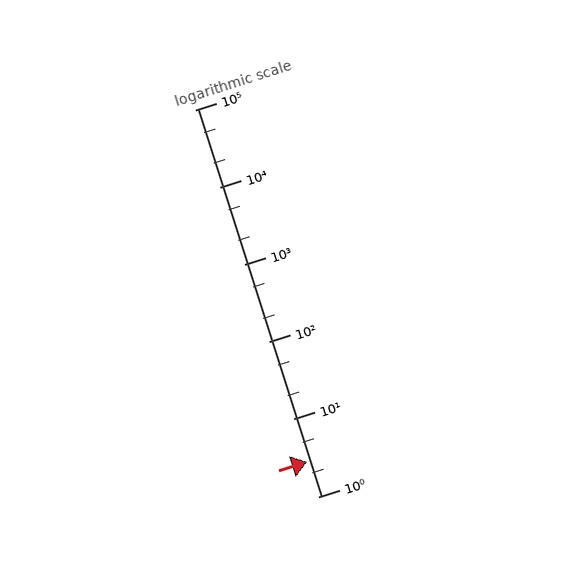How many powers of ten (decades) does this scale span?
The scale spans 5 decades, from 1 to 100000.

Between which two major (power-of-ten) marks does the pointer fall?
The pointer is between 1 and 10.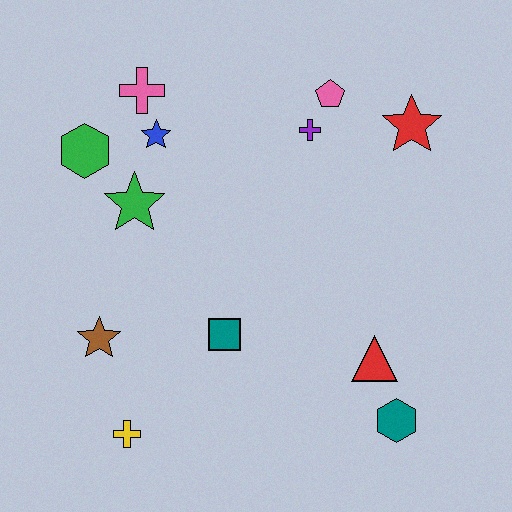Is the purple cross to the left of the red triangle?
Yes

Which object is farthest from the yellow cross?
The red star is farthest from the yellow cross.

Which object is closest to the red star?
The pink pentagon is closest to the red star.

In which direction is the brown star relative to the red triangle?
The brown star is to the left of the red triangle.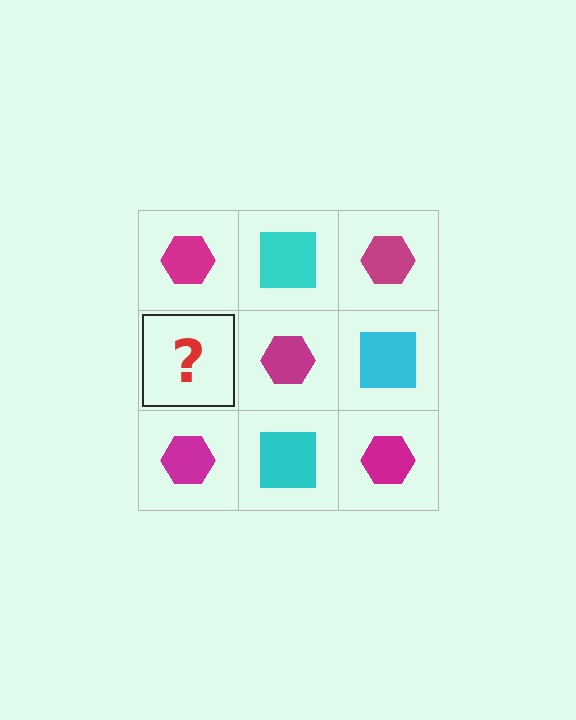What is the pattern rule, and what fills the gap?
The rule is that it alternates magenta hexagon and cyan square in a checkerboard pattern. The gap should be filled with a cyan square.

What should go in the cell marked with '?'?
The missing cell should contain a cyan square.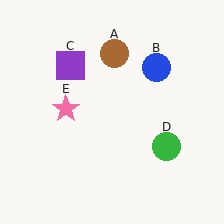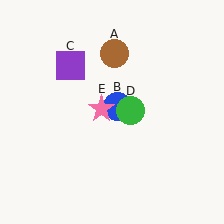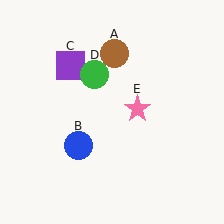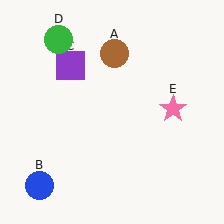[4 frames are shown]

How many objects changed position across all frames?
3 objects changed position: blue circle (object B), green circle (object D), pink star (object E).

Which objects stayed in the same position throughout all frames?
Brown circle (object A) and purple square (object C) remained stationary.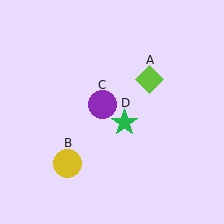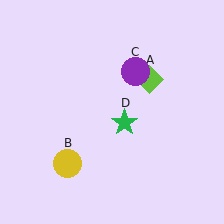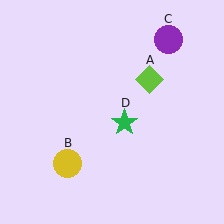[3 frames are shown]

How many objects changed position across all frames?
1 object changed position: purple circle (object C).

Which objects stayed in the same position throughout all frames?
Lime diamond (object A) and yellow circle (object B) and green star (object D) remained stationary.